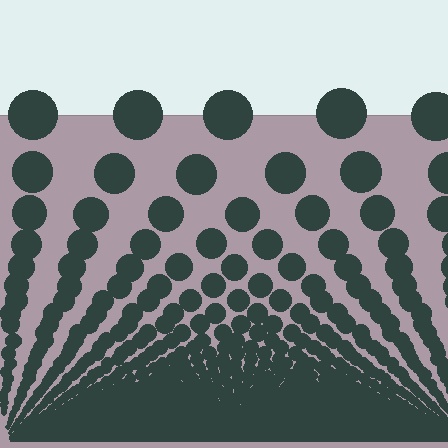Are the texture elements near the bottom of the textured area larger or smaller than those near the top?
Smaller. The gradient is inverted — elements near the bottom are smaller and denser.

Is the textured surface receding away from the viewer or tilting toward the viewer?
The surface appears to tilt toward the viewer. Texture elements get larger and sparser toward the top.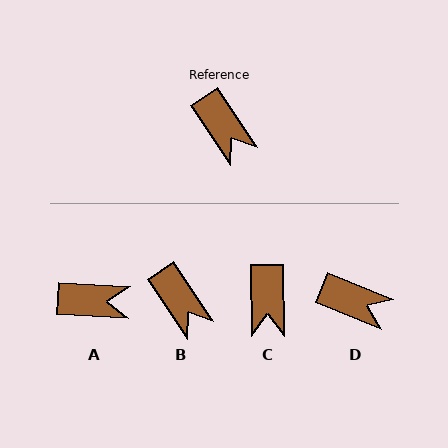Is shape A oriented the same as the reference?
No, it is off by about 53 degrees.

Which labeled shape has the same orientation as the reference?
B.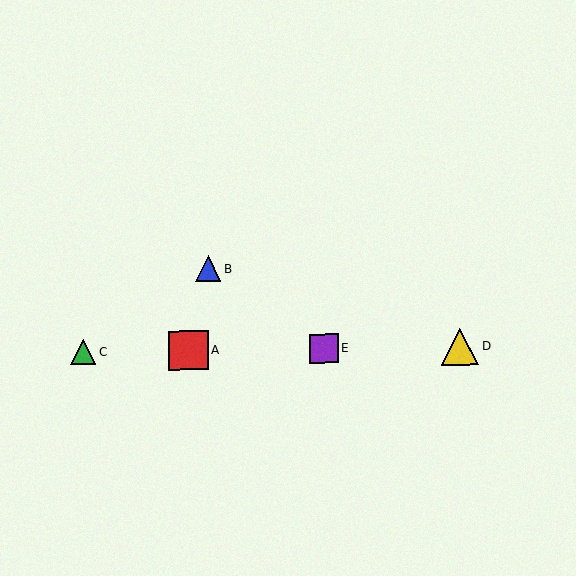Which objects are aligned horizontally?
Objects A, C, D, E are aligned horizontally.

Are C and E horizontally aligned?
Yes, both are at y≈352.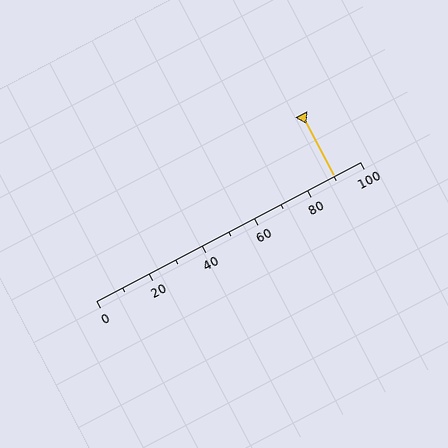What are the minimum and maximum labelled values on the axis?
The axis runs from 0 to 100.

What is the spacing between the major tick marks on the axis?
The major ticks are spaced 20 apart.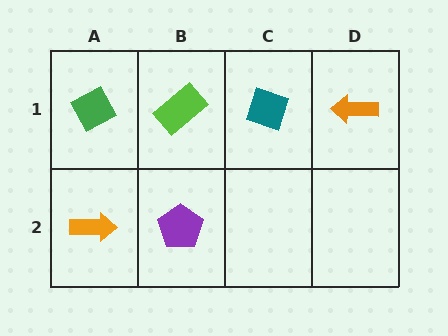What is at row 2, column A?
An orange arrow.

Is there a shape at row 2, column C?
No, that cell is empty.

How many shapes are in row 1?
4 shapes.